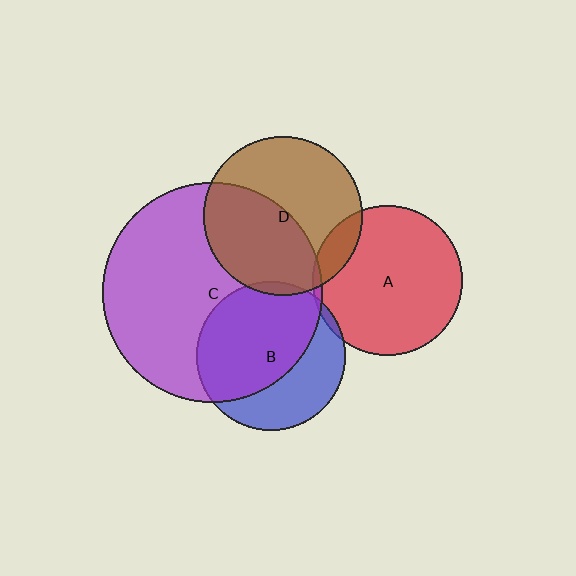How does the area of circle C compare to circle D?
Approximately 1.9 times.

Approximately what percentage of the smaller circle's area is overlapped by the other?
Approximately 10%.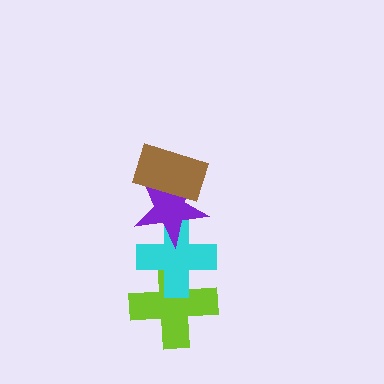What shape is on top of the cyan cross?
The purple star is on top of the cyan cross.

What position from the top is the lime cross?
The lime cross is 4th from the top.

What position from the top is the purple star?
The purple star is 2nd from the top.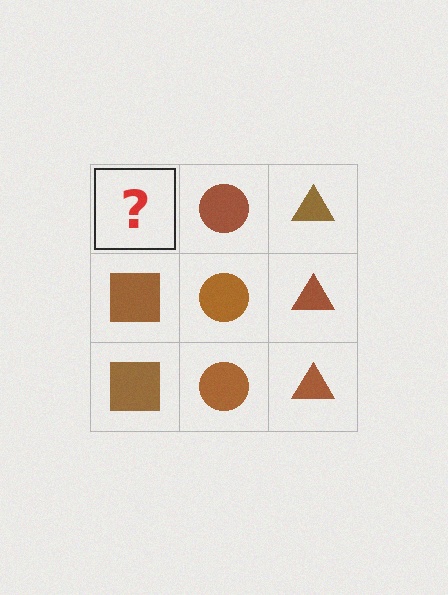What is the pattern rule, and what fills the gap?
The rule is that each column has a consistent shape. The gap should be filled with a brown square.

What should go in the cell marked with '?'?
The missing cell should contain a brown square.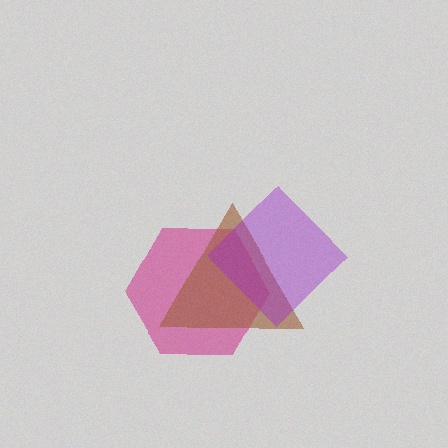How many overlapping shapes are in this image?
There are 3 overlapping shapes in the image.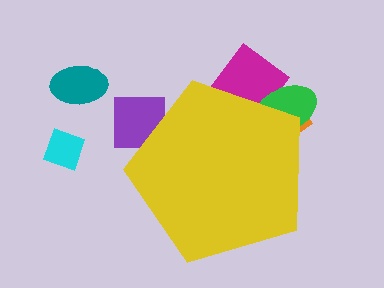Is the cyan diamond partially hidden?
No, the cyan diamond is fully visible.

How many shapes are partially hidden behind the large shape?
4 shapes are partially hidden.